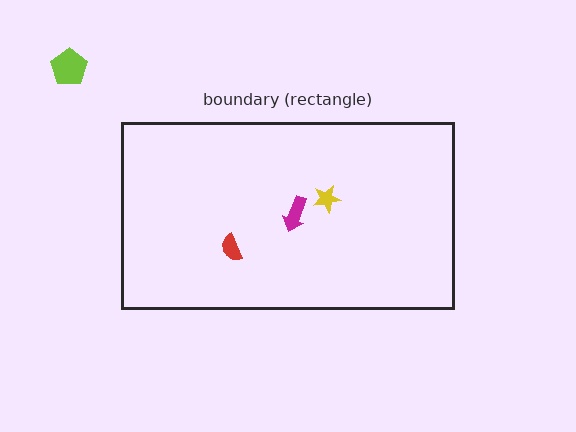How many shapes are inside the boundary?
3 inside, 1 outside.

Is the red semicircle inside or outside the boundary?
Inside.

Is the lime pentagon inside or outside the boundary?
Outside.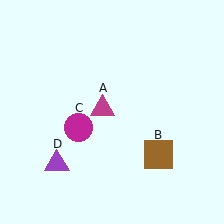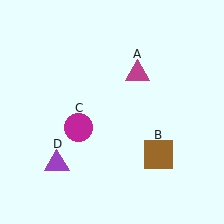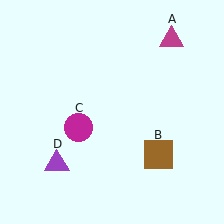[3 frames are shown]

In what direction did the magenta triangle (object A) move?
The magenta triangle (object A) moved up and to the right.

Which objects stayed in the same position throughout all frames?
Brown square (object B) and magenta circle (object C) and purple triangle (object D) remained stationary.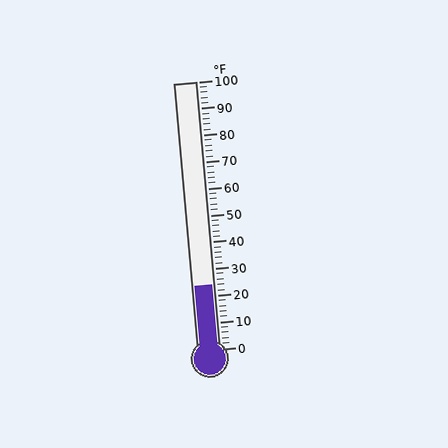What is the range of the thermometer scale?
The thermometer scale ranges from 0°F to 100°F.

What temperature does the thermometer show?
The thermometer shows approximately 24°F.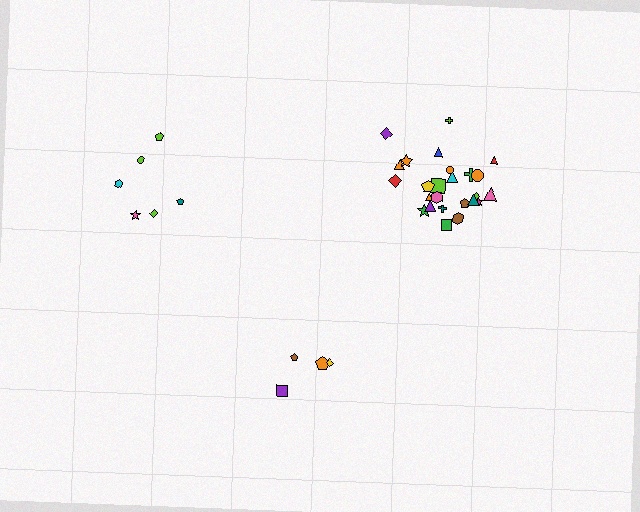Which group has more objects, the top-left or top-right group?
The top-right group.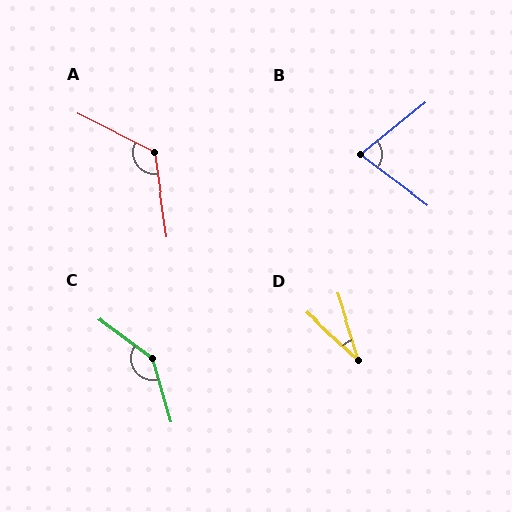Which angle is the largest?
C, at approximately 143 degrees.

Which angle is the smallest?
D, at approximately 30 degrees.